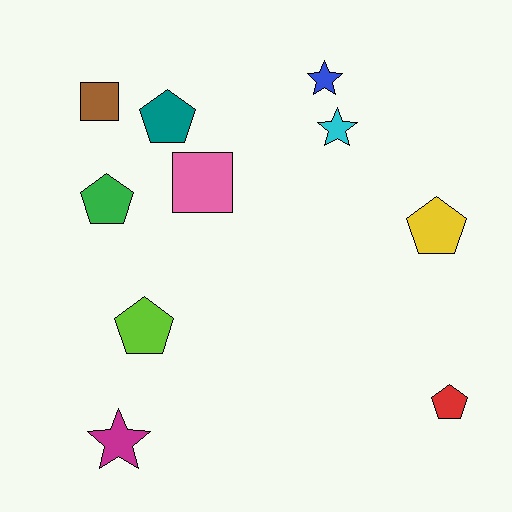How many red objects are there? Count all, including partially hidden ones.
There is 1 red object.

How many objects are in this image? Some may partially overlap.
There are 10 objects.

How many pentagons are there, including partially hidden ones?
There are 5 pentagons.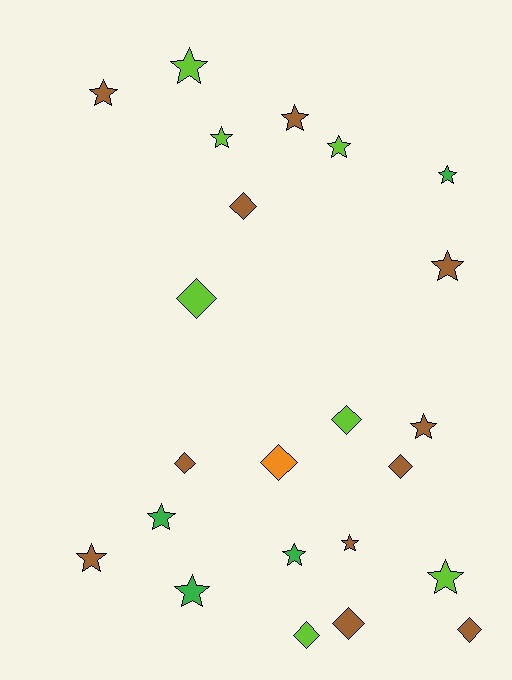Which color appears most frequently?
Brown, with 11 objects.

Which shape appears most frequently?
Star, with 14 objects.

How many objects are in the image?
There are 23 objects.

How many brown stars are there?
There are 6 brown stars.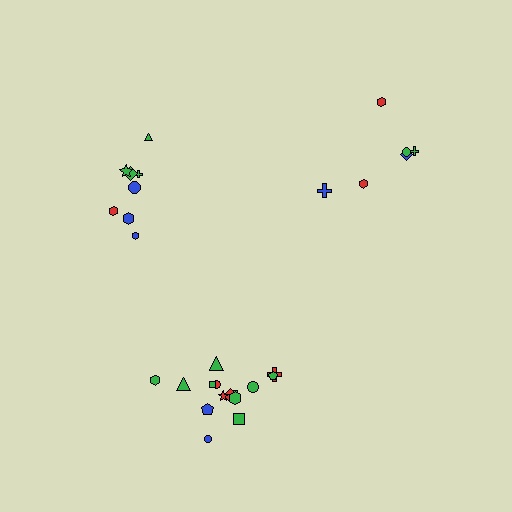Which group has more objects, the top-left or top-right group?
The top-left group.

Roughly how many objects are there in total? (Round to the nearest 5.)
Roughly 30 objects in total.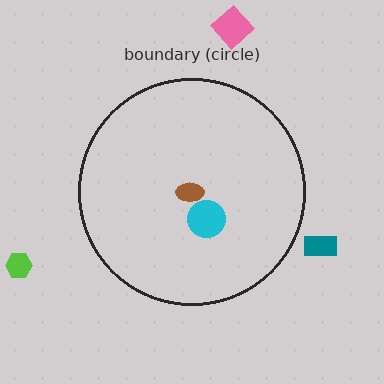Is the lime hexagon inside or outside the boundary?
Outside.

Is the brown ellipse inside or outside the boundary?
Inside.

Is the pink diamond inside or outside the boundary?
Outside.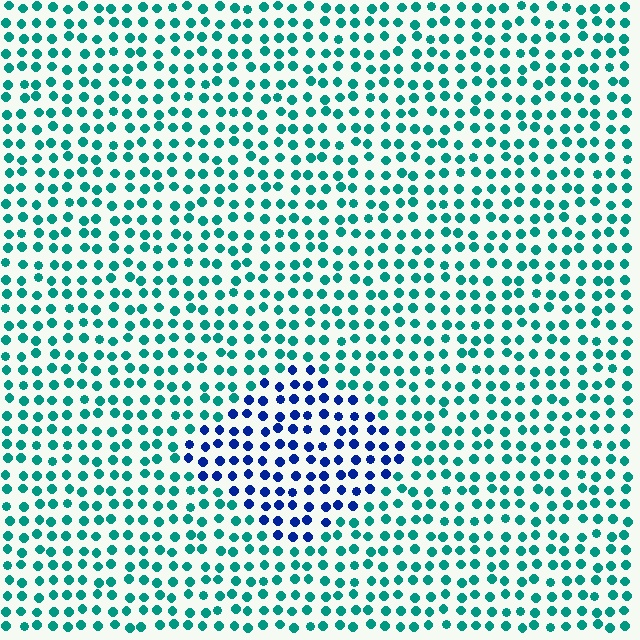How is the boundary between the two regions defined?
The boundary is defined purely by a slight shift in hue (about 56 degrees). Spacing, size, and orientation are identical on both sides.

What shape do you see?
I see a diamond.